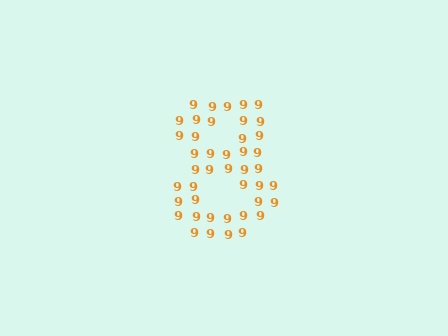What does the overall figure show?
The overall figure shows the digit 8.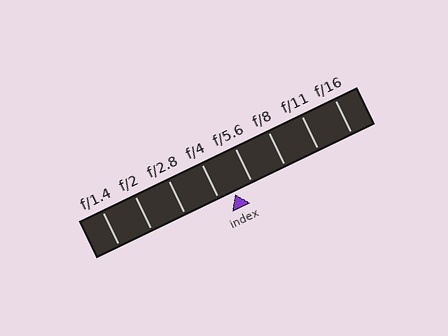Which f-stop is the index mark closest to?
The index mark is closest to f/4.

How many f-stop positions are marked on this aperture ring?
There are 8 f-stop positions marked.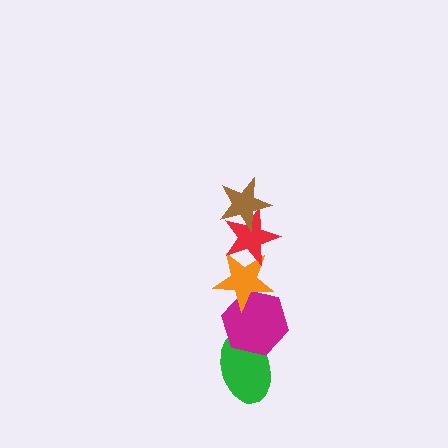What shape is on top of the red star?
The brown star is on top of the red star.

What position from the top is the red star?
The red star is 2nd from the top.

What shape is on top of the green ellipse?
The magenta hexagon is on top of the green ellipse.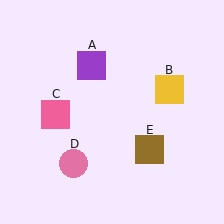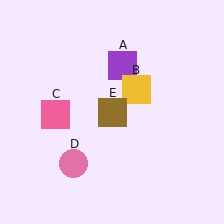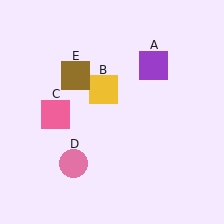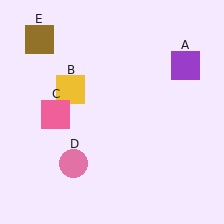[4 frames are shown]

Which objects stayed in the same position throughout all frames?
Pink square (object C) and pink circle (object D) remained stationary.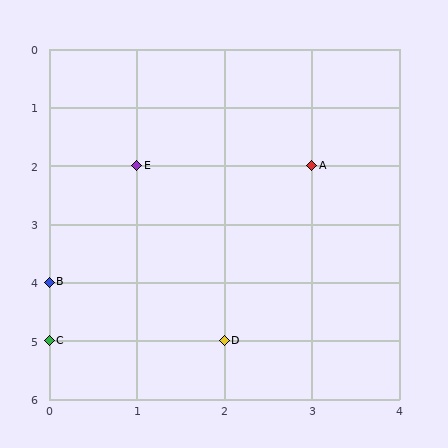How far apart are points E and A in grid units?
Points E and A are 2 columns apart.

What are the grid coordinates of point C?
Point C is at grid coordinates (0, 5).